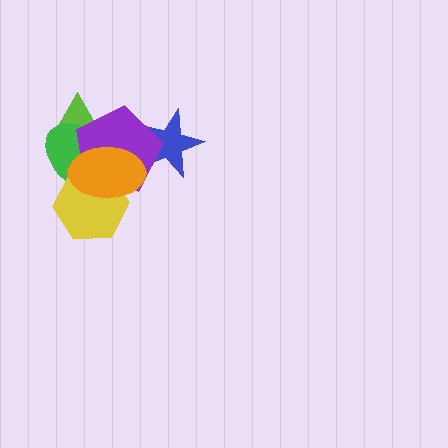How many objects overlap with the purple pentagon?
5 objects overlap with the purple pentagon.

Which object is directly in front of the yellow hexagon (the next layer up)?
The purple pentagon is directly in front of the yellow hexagon.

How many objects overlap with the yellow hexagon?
3 objects overlap with the yellow hexagon.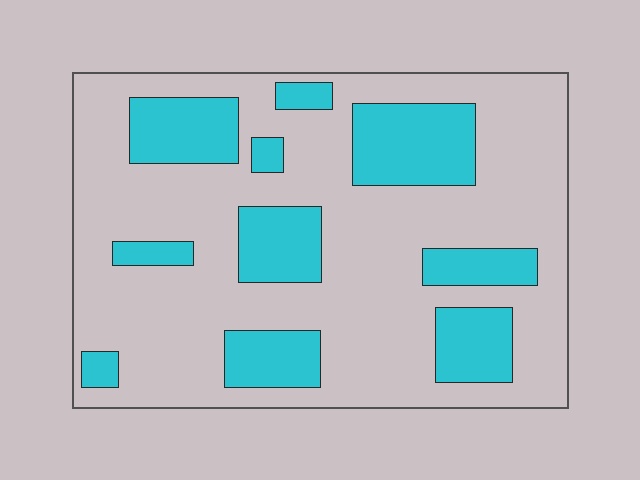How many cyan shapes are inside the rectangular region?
10.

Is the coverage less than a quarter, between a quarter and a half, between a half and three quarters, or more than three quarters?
Between a quarter and a half.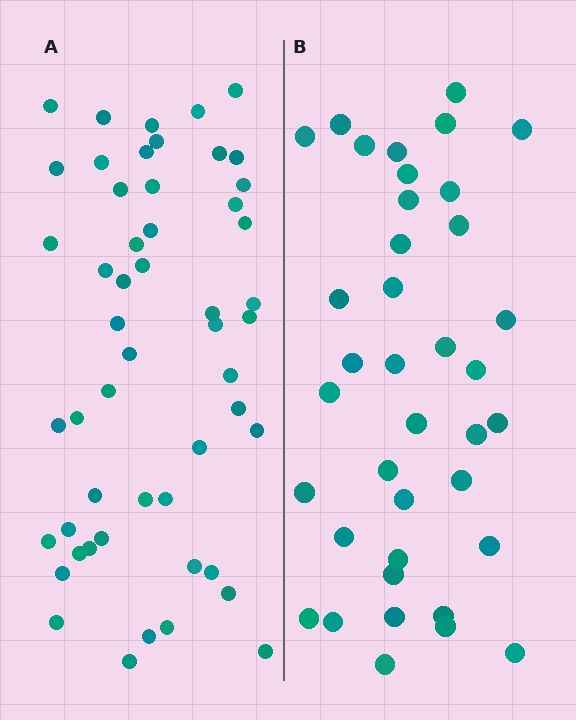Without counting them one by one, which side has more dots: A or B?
Region A (the left region) has more dots.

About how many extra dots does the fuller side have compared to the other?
Region A has approximately 15 more dots than region B.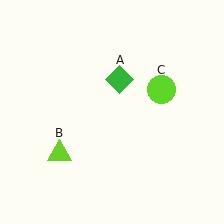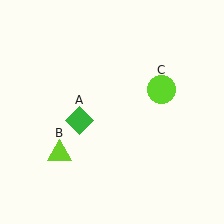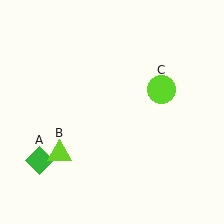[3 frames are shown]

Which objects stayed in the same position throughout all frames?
Lime triangle (object B) and lime circle (object C) remained stationary.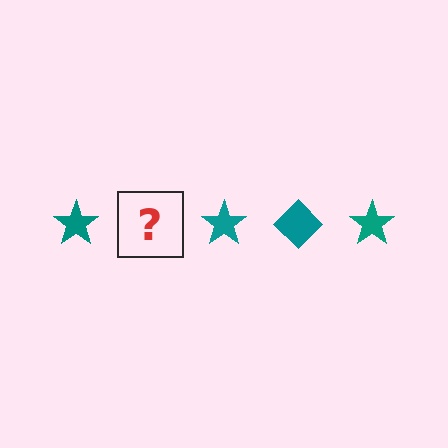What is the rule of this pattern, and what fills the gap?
The rule is that the pattern cycles through star, diamond shapes in teal. The gap should be filled with a teal diamond.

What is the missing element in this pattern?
The missing element is a teal diamond.